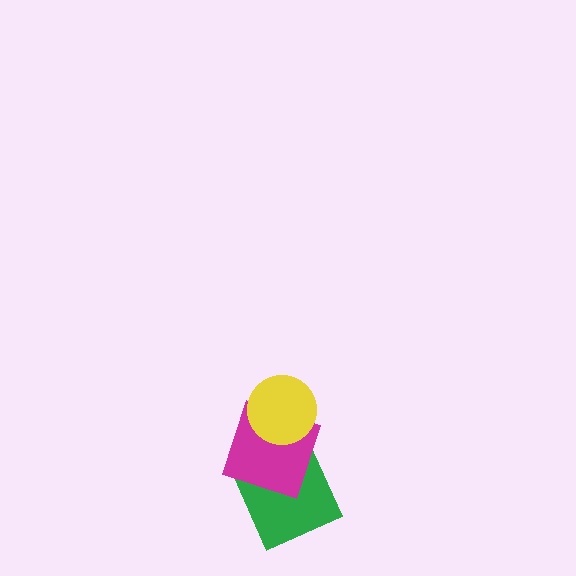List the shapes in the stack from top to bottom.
From top to bottom: the yellow circle, the magenta square, the green square.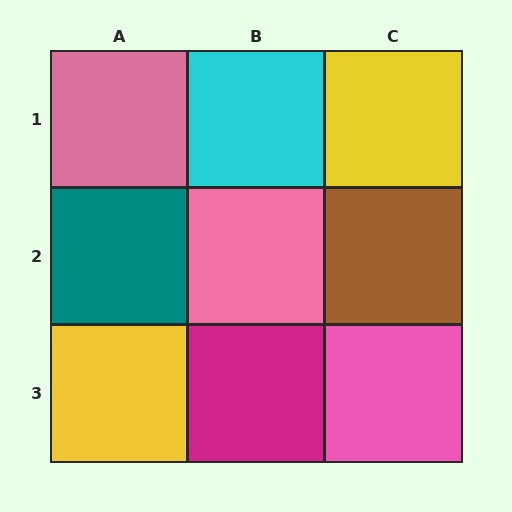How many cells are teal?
1 cell is teal.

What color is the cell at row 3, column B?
Magenta.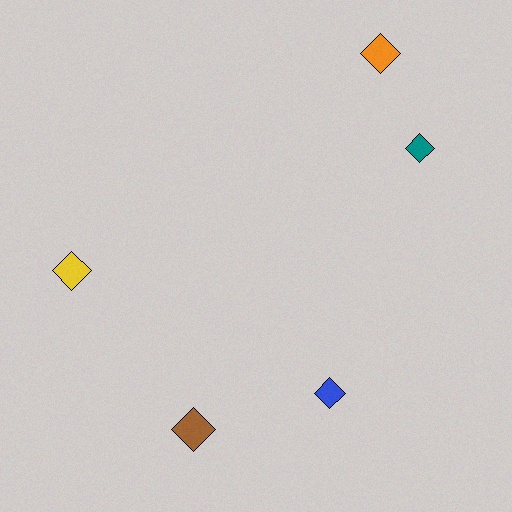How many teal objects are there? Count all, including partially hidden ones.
There is 1 teal object.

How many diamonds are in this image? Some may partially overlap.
There are 5 diamonds.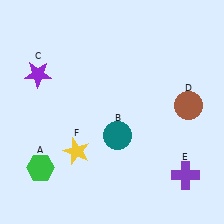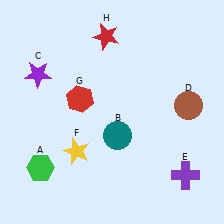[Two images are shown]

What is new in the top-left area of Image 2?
A red hexagon (G) was added in the top-left area of Image 2.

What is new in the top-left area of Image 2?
A red star (H) was added in the top-left area of Image 2.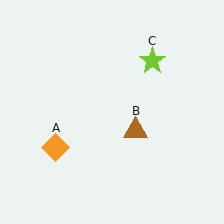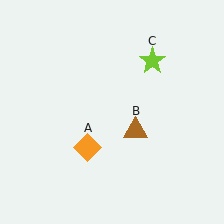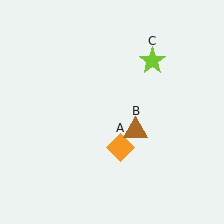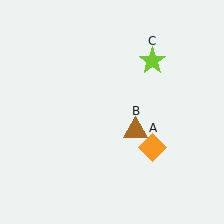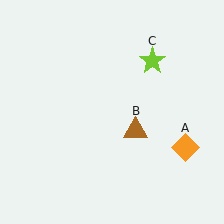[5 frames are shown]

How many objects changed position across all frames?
1 object changed position: orange diamond (object A).